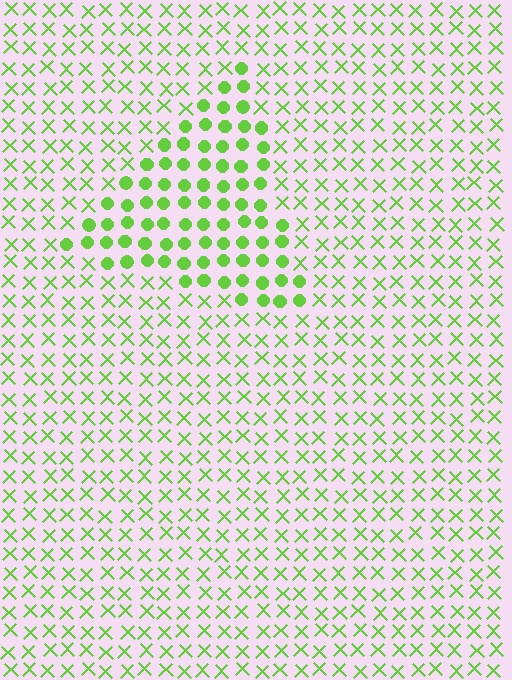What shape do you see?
I see a triangle.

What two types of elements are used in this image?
The image uses circles inside the triangle region and X marks outside it.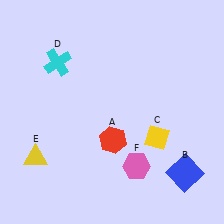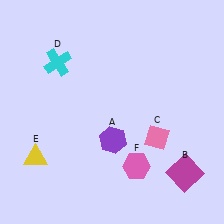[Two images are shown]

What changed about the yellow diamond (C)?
In Image 1, C is yellow. In Image 2, it changed to pink.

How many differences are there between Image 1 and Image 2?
There are 3 differences between the two images.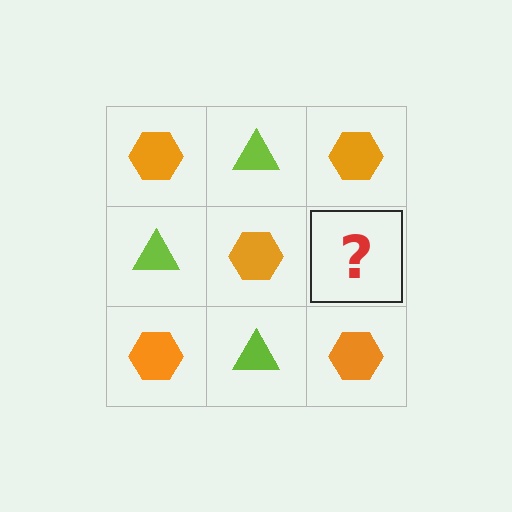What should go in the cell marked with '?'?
The missing cell should contain a lime triangle.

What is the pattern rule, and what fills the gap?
The rule is that it alternates orange hexagon and lime triangle in a checkerboard pattern. The gap should be filled with a lime triangle.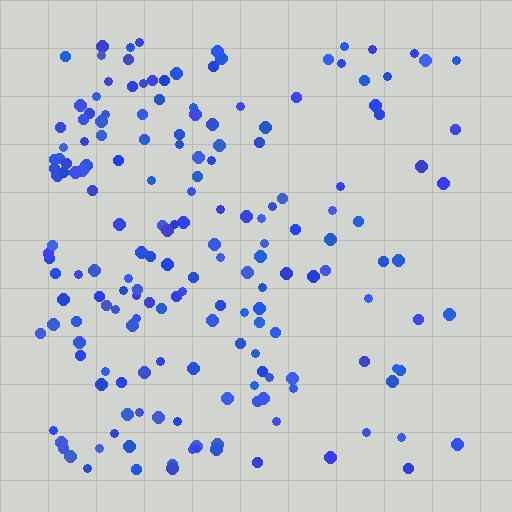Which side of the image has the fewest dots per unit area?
The right.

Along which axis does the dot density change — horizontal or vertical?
Horizontal.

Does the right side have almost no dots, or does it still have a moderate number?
Still a moderate number, just noticeably fewer than the left.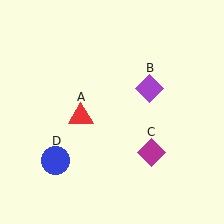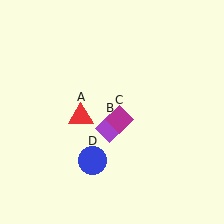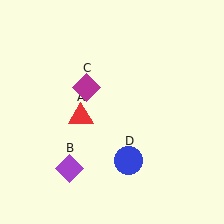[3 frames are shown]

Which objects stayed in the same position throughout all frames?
Red triangle (object A) remained stationary.